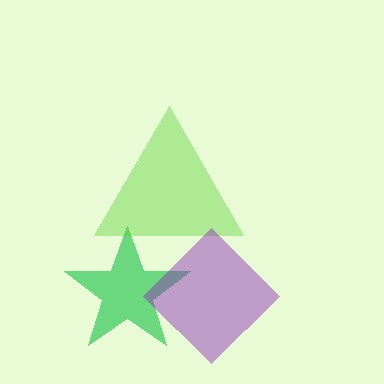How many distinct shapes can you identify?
There are 3 distinct shapes: a green star, a lime triangle, a purple diamond.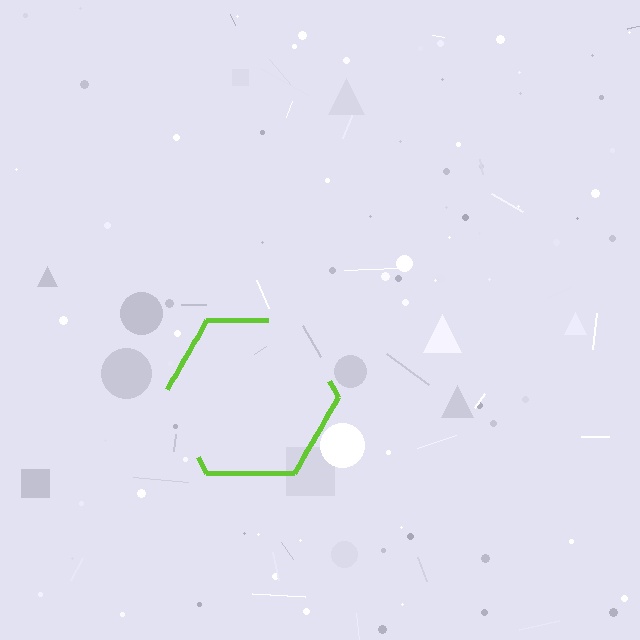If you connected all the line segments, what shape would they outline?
They would outline a hexagon.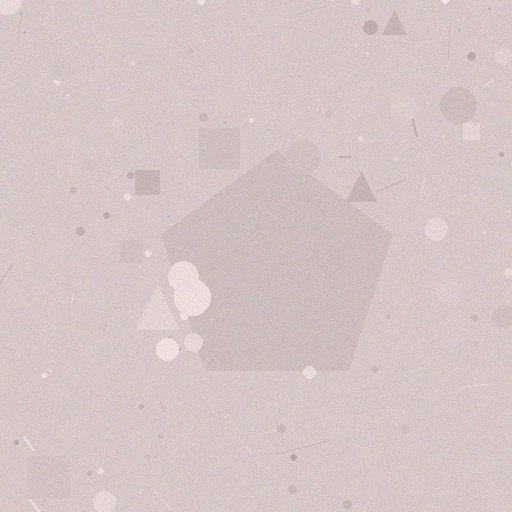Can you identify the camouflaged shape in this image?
The camouflaged shape is a pentagon.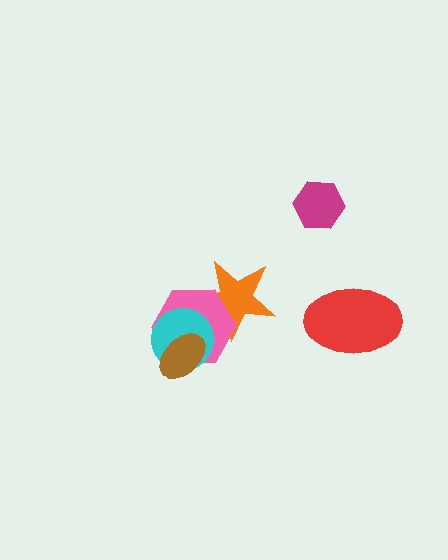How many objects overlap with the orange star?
1 object overlaps with the orange star.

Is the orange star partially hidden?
Yes, it is partially covered by another shape.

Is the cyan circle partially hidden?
Yes, it is partially covered by another shape.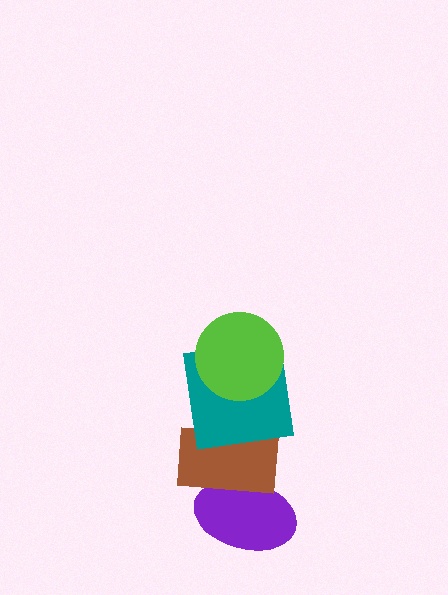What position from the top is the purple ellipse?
The purple ellipse is 4th from the top.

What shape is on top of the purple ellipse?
The brown rectangle is on top of the purple ellipse.